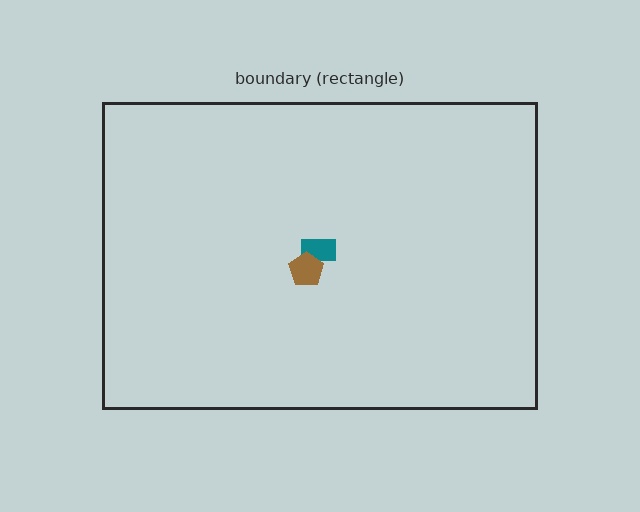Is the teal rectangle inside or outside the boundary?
Inside.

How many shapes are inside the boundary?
2 inside, 0 outside.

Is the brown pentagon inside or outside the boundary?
Inside.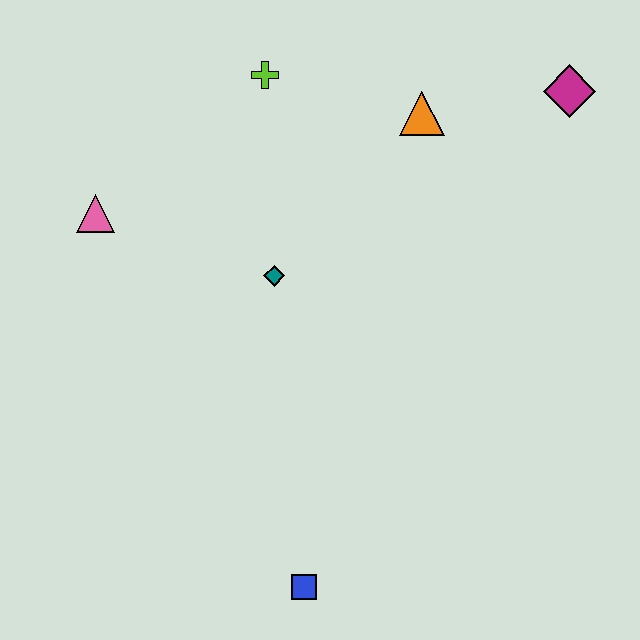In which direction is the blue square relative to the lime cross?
The blue square is below the lime cross.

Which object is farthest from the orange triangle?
The blue square is farthest from the orange triangle.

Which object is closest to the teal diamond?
The pink triangle is closest to the teal diamond.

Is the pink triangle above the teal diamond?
Yes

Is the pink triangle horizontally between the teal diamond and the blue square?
No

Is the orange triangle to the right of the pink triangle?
Yes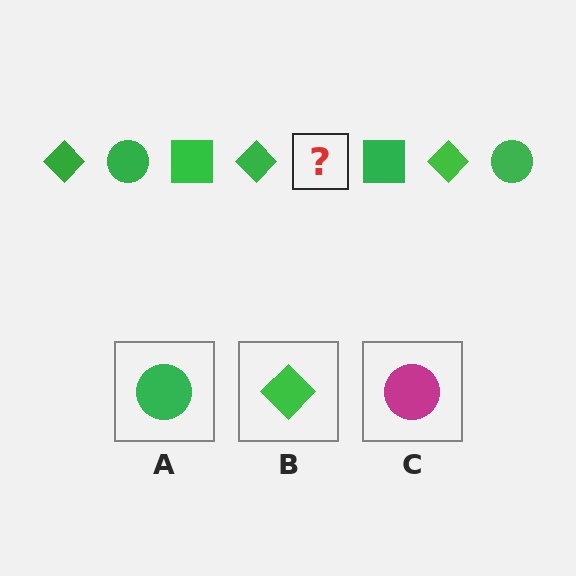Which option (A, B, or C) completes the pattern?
A.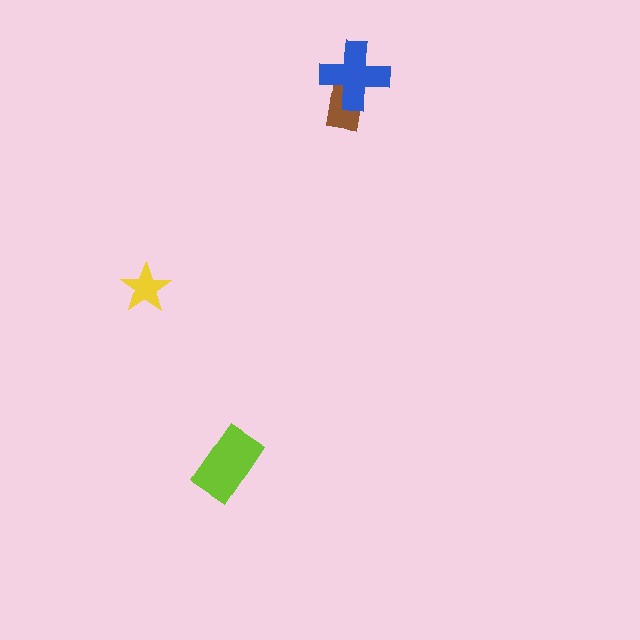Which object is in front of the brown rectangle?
The blue cross is in front of the brown rectangle.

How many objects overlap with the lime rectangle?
0 objects overlap with the lime rectangle.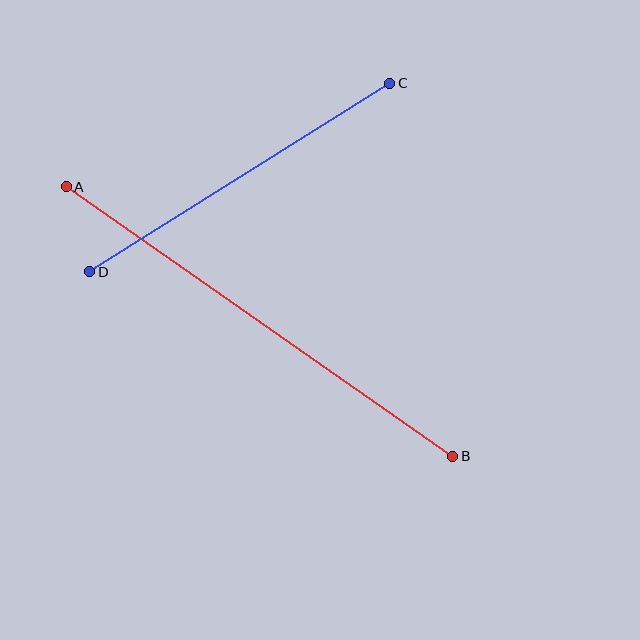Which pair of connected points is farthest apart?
Points A and B are farthest apart.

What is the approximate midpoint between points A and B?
The midpoint is at approximately (259, 321) pixels.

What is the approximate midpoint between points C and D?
The midpoint is at approximately (240, 177) pixels.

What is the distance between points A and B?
The distance is approximately 471 pixels.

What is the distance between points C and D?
The distance is approximately 354 pixels.